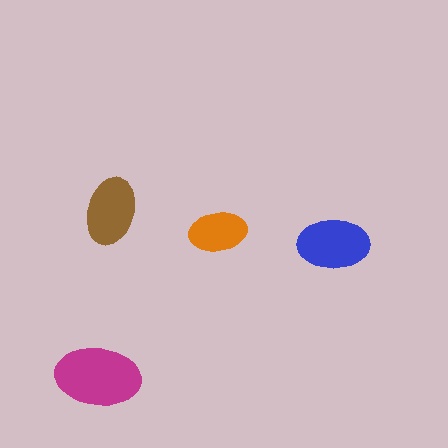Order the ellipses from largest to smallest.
the magenta one, the blue one, the brown one, the orange one.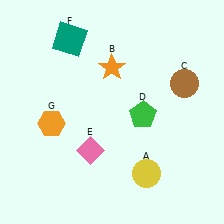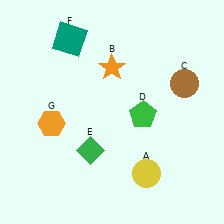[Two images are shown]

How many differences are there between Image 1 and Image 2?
There is 1 difference between the two images.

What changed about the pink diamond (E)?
In Image 1, E is pink. In Image 2, it changed to green.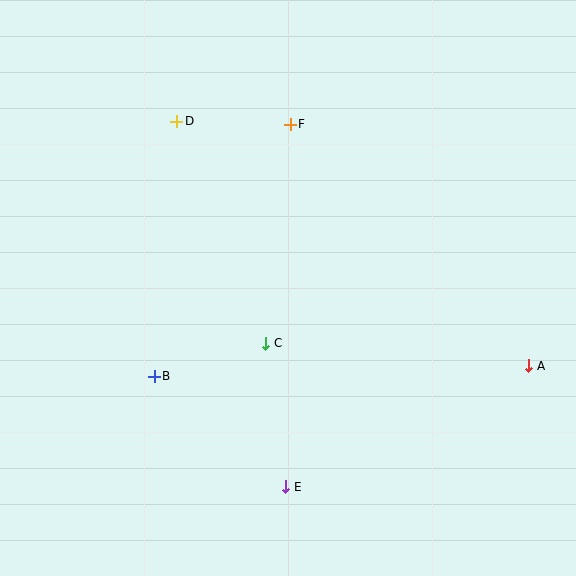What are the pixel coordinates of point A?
Point A is at (529, 366).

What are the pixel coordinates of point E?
Point E is at (286, 487).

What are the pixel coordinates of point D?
Point D is at (177, 121).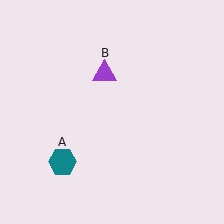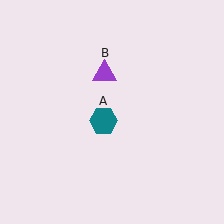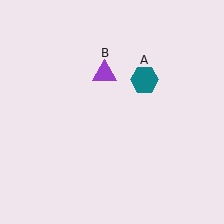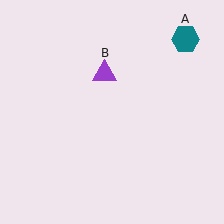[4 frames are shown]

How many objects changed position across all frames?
1 object changed position: teal hexagon (object A).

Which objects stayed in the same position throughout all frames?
Purple triangle (object B) remained stationary.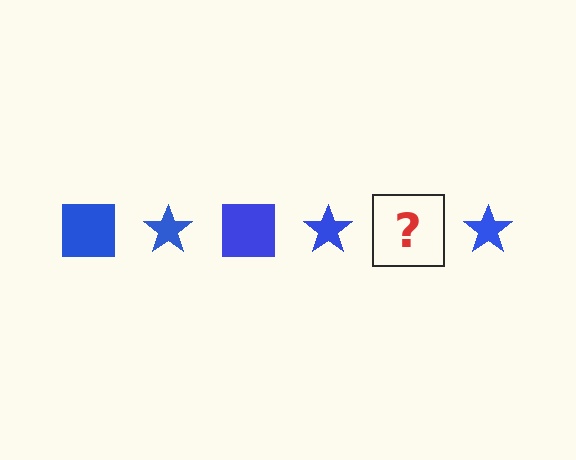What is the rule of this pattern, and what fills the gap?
The rule is that the pattern cycles through square, star shapes in blue. The gap should be filled with a blue square.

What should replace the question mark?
The question mark should be replaced with a blue square.